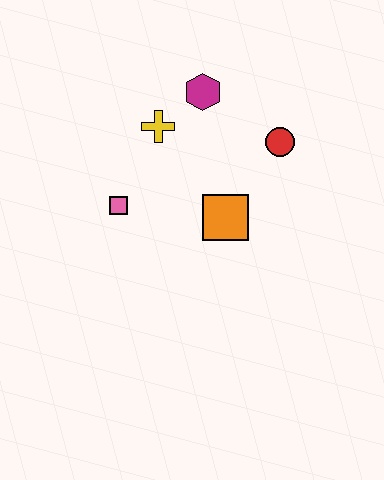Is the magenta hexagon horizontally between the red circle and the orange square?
No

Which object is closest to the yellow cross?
The magenta hexagon is closest to the yellow cross.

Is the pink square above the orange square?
Yes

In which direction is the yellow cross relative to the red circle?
The yellow cross is to the left of the red circle.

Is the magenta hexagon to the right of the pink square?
Yes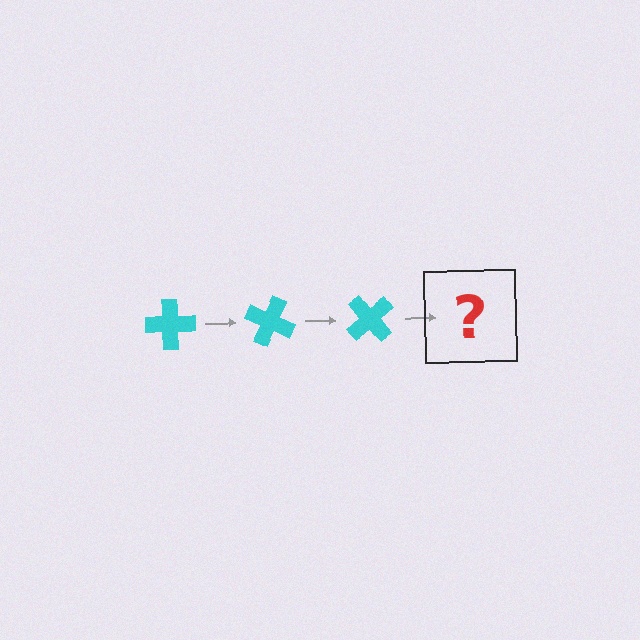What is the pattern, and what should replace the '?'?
The pattern is that the cross rotates 25 degrees each step. The '?' should be a cyan cross rotated 75 degrees.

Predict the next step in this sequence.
The next step is a cyan cross rotated 75 degrees.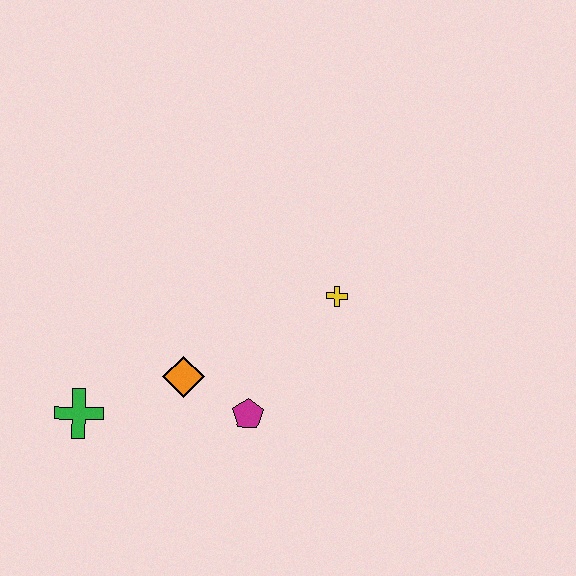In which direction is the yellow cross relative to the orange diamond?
The yellow cross is to the right of the orange diamond.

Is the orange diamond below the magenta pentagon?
No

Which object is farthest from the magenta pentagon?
The green cross is farthest from the magenta pentagon.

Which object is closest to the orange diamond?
The magenta pentagon is closest to the orange diamond.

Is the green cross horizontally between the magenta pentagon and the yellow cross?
No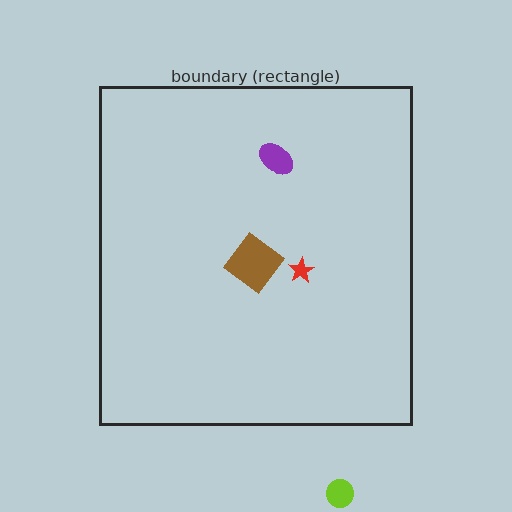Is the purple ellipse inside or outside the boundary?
Inside.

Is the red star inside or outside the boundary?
Inside.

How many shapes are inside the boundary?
3 inside, 1 outside.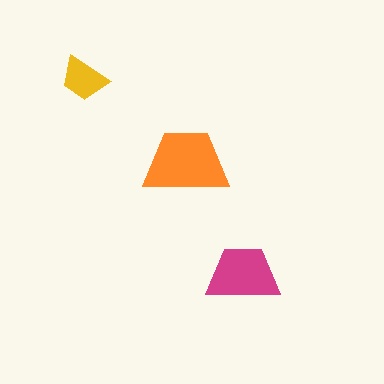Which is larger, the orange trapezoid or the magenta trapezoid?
The orange one.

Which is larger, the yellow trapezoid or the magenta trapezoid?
The magenta one.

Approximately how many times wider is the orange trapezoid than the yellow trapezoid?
About 2 times wider.